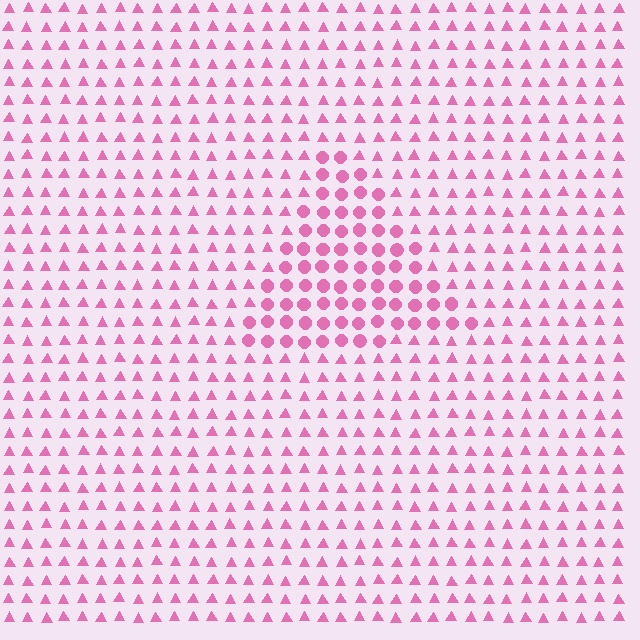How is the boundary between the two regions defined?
The boundary is defined by a change in element shape: circles inside vs. triangles outside. All elements share the same color and spacing.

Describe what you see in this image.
The image is filled with small pink elements arranged in a uniform grid. A triangle-shaped region contains circles, while the surrounding area contains triangles. The boundary is defined purely by the change in element shape.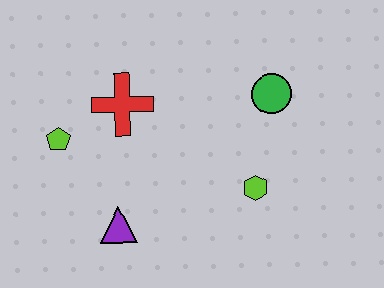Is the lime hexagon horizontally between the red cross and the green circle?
Yes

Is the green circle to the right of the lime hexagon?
Yes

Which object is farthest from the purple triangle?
The green circle is farthest from the purple triangle.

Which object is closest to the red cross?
The lime pentagon is closest to the red cross.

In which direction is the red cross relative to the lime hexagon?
The red cross is to the left of the lime hexagon.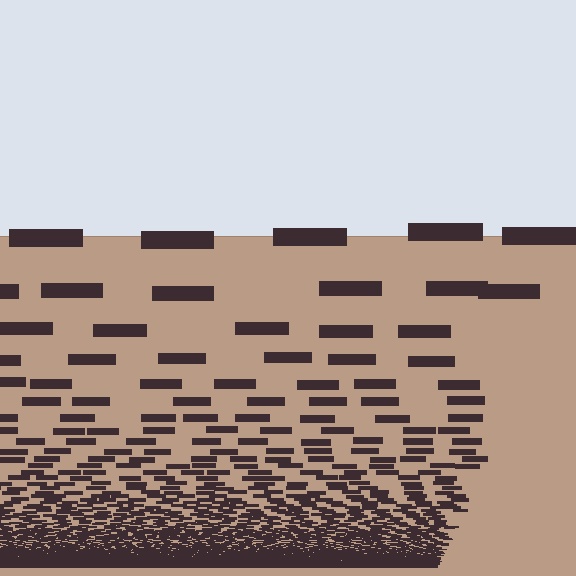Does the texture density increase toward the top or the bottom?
Density increases toward the bottom.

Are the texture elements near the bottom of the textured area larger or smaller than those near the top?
Smaller. The gradient is inverted — elements near the bottom are smaller and denser.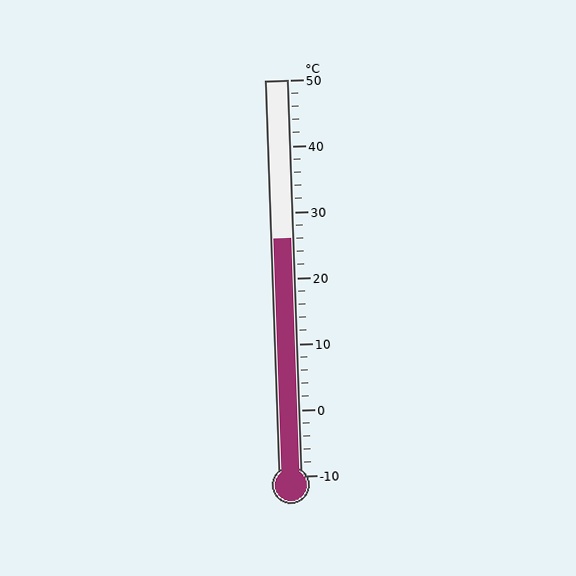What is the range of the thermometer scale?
The thermometer scale ranges from -10°C to 50°C.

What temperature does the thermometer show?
The thermometer shows approximately 26°C.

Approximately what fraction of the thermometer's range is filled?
The thermometer is filled to approximately 60% of its range.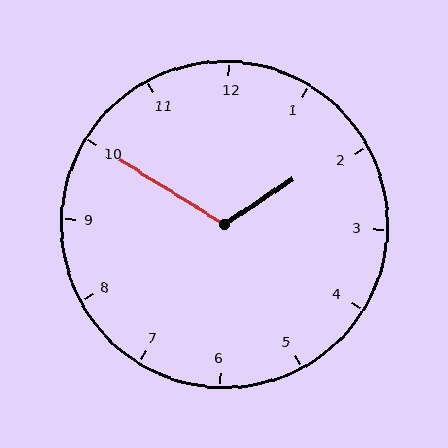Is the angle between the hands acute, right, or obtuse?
It is obtuse.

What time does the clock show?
1:50.